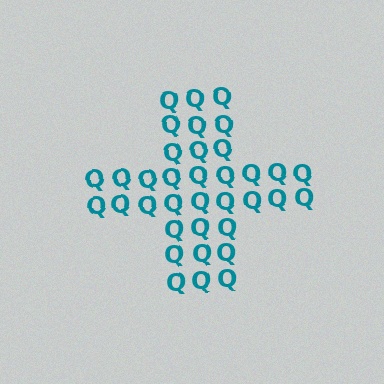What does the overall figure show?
The overall figure shows a cross.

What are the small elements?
The small elements are letter Q's.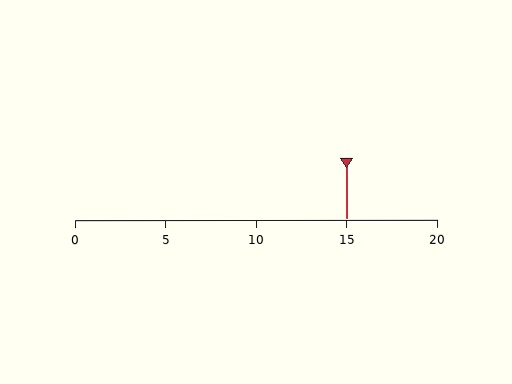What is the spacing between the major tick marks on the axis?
The major ticks are spaced 5 apart.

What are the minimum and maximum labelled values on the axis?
The axis runs from 0 to 20.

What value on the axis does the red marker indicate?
The marker indicates approximately 15.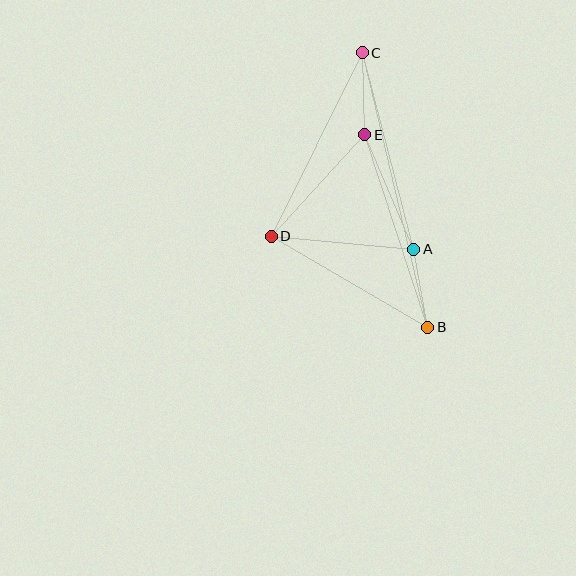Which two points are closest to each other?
Points A and B are closest to each other.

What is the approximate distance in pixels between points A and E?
The distance between A and E is approximately 125 pixels.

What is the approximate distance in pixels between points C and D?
The distance between C and D is approximately 205 pixels.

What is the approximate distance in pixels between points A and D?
The distance between A and D is approximately 143 pixels.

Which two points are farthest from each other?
Points B and C are farthest from each other.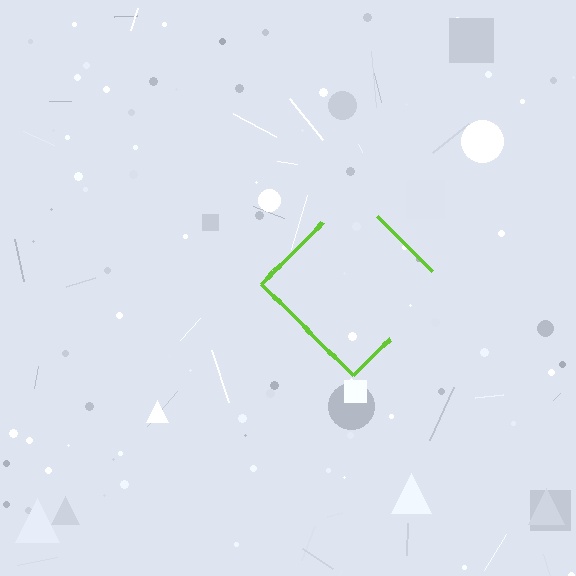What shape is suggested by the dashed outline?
The dashed outline suggests a diamond.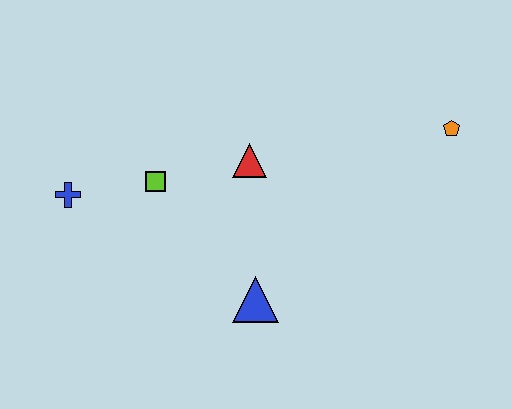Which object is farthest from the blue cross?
The orange pentagon is farthest from the blue cross.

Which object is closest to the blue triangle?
The red triangle is closest to the blue triangle.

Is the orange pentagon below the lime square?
No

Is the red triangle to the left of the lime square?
No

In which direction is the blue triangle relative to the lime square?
The blue triangle is below the lime square.